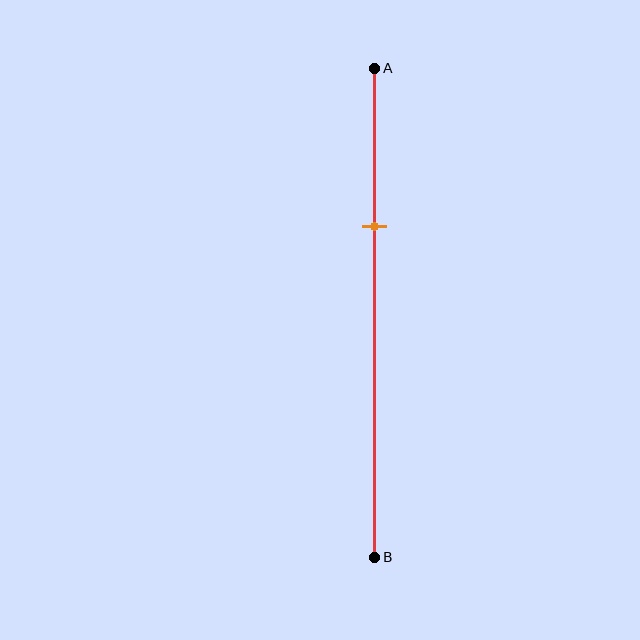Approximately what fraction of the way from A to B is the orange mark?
The orange mark is approximately 30% of the way from A to B.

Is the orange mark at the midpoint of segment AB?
No, the mark is at about 30% from A, not at the 50% midpoint.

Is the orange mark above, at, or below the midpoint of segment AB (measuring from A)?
The orange mark is above the midpoint of segment AB.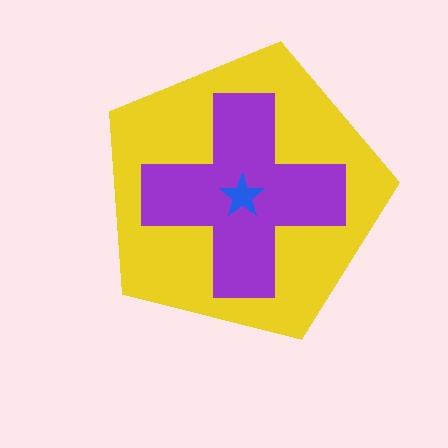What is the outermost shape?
The yellow pentagon.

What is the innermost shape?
The blue star.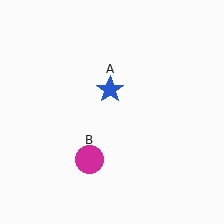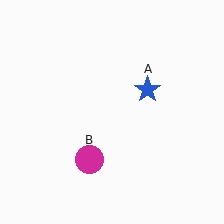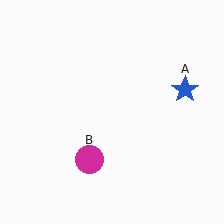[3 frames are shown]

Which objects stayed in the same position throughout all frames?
Magenta circle (object B) remained stationary.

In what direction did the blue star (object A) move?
The blue star (object A) moved right.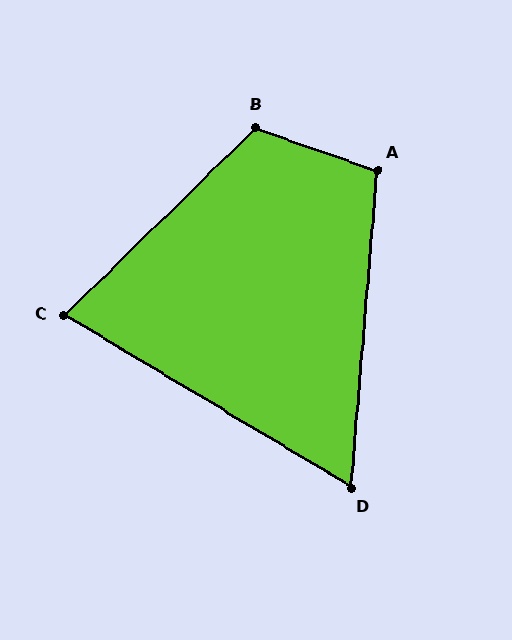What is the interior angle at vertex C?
Approximately 75 degrees (acute).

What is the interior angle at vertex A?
Approximately 105 degrees (obtuse).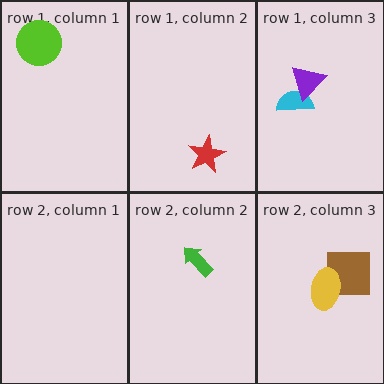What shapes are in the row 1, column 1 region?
The lime circle.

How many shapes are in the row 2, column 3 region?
2.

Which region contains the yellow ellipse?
The row 2, column 3 region.